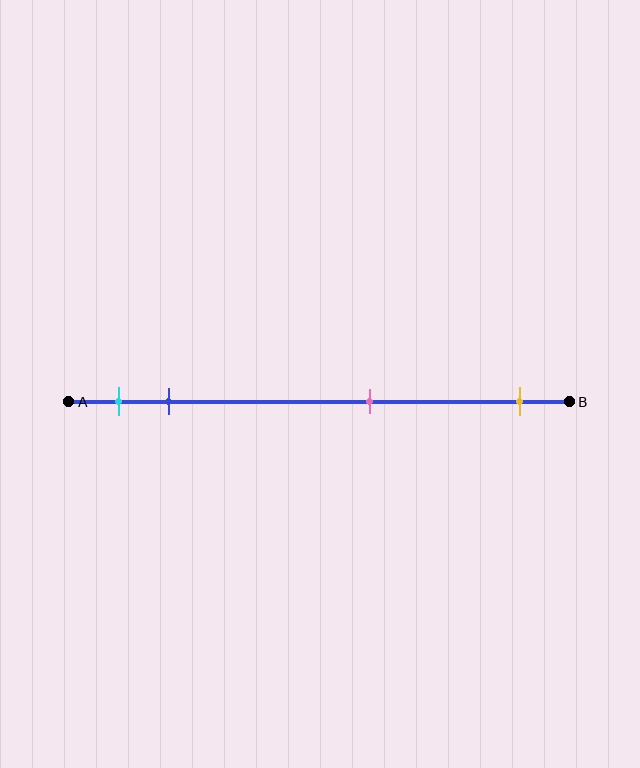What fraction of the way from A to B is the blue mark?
The blue mark is approximately 20% (0.2) of the way from A to B.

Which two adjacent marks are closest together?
The cyan and blue marks are the closest adjacent pair.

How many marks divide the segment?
There are 4 marks dividing the segment.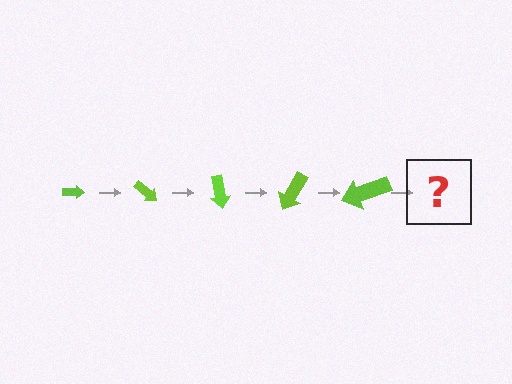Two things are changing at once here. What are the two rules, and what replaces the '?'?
The two rules are that the arrow grows larger each step and it rotates 40 degrees each step. The '?' should be an arrow, larger than the previous one and rotated 200 degrees from the start.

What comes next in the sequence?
The next element should be an arrow, larger than the previous one and rotated 200 degrees from the start.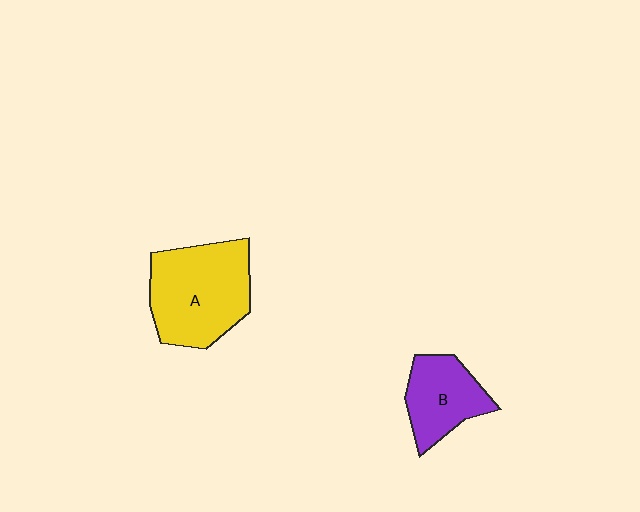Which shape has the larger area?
Shape A (yellow).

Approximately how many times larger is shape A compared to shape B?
Approximately 1.6 times.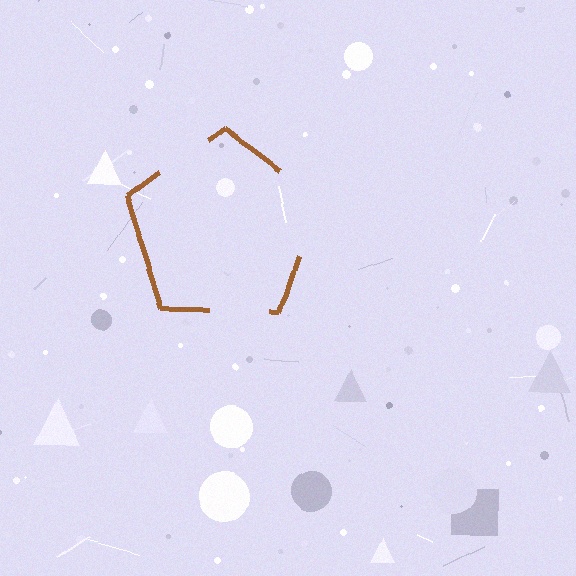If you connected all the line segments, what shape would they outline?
They would outline a pentagon.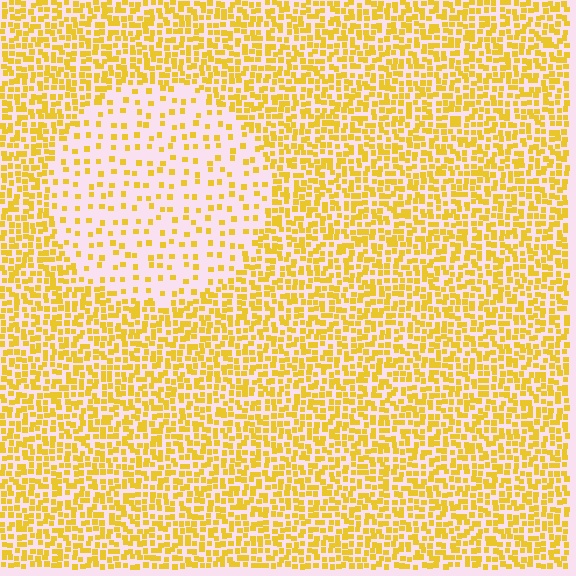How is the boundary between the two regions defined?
The boundary is defined by a change in element density (approximately 2.8x ratio). All elements are the same color, size, and shape.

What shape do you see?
I see a circle.